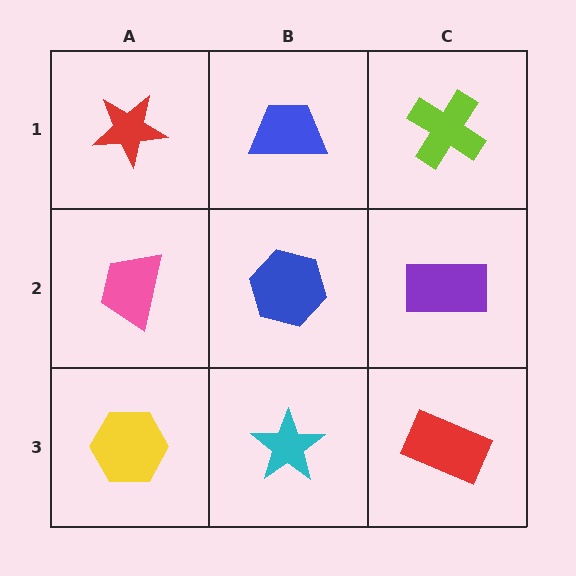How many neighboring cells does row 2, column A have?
3.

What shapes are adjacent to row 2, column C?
A lime cross (row 1, column C), a red rectangle (row 3, column C), a blue hexagon (row 2, column B).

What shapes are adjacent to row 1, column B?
A blue hexagon (row 2, column B), a red star (row 1, column A), a lime cross (row 1, column C).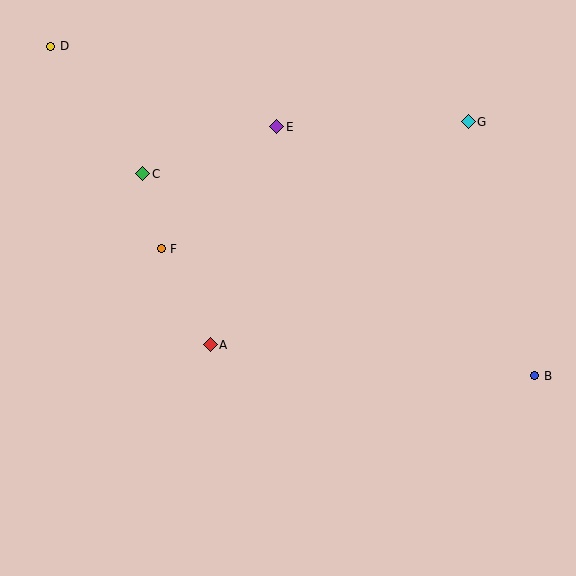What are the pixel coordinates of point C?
Point C is at (143, 174).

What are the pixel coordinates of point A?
Point A is at (210, 345).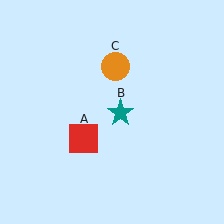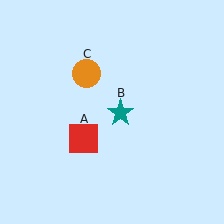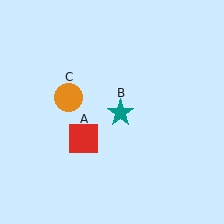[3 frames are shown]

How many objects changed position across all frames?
1 object changed position: orange circle (object C).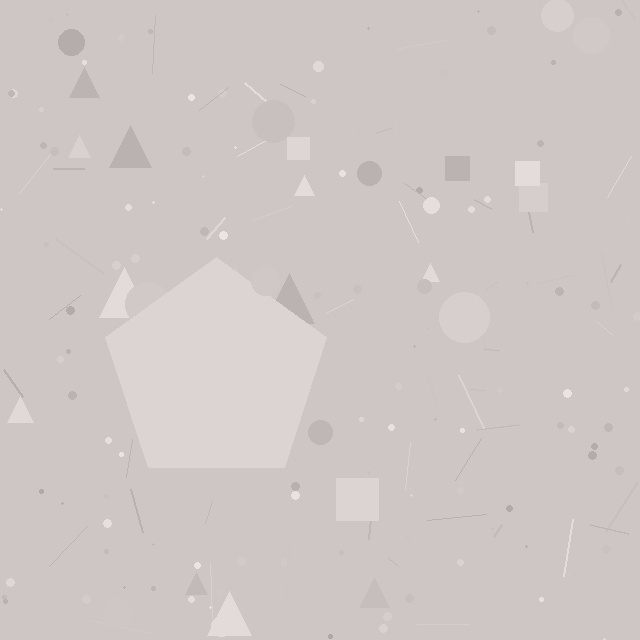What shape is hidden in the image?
A pentagon is hidden in the image.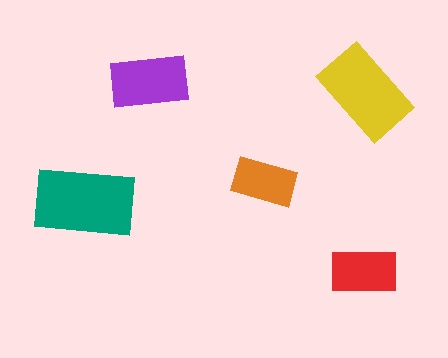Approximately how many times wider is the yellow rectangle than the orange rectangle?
About 1.5 times wider.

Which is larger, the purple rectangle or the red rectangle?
The purple one.